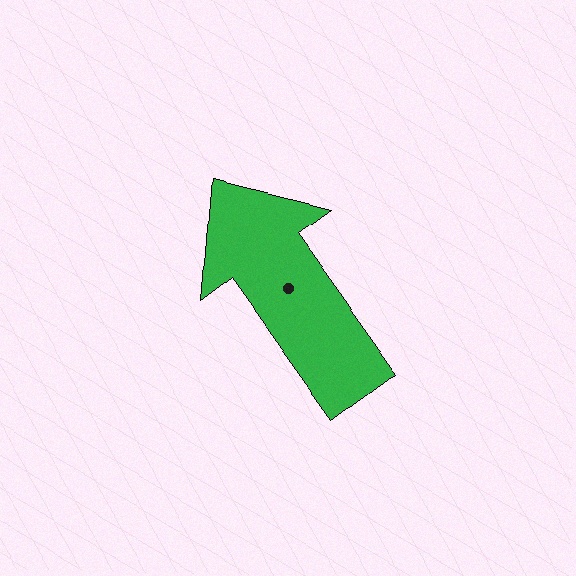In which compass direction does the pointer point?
Northwest.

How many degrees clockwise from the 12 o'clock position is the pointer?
Approximately 324 degrees.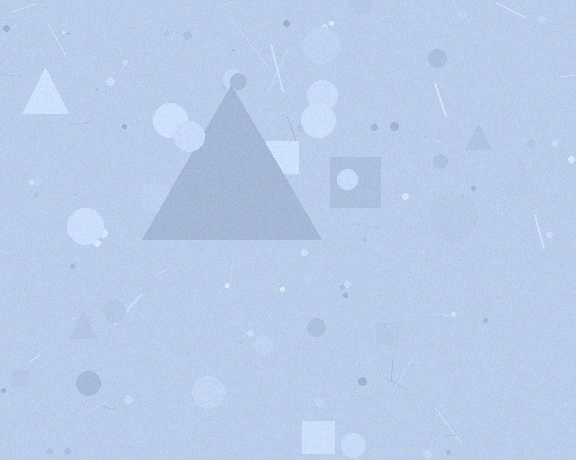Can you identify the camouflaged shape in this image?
The camouflaged shape is a triangle.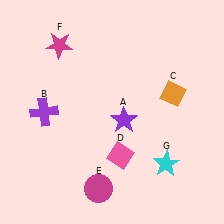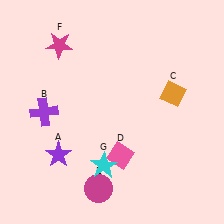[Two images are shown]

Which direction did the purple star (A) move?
The purple star (A) moved left.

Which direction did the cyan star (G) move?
The cyan star (G) moved left.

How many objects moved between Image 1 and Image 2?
2 objects moved between the two images.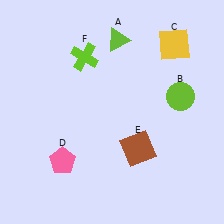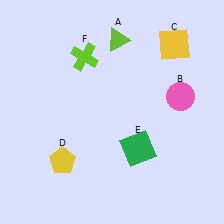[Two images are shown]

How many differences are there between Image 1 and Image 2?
There are 3 differences between the two images.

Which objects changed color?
B changed from lime to pink. D changed from pink to yellow. E changed from brown to green.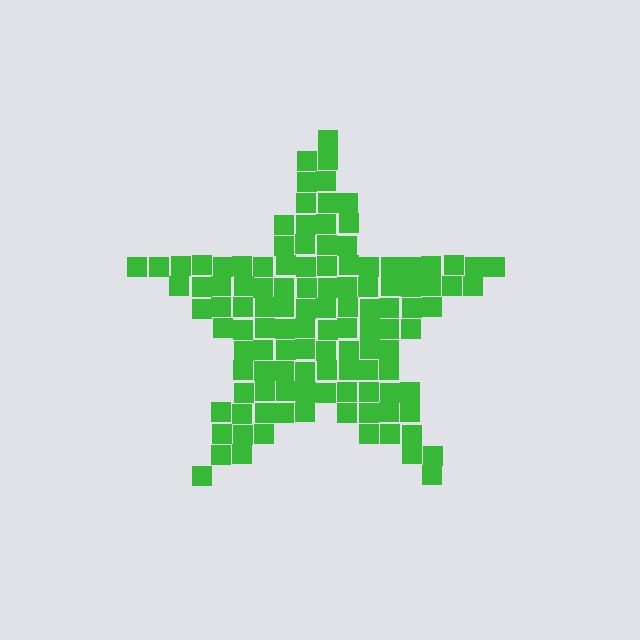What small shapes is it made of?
It is made of small squares.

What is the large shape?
The large shape is a star.